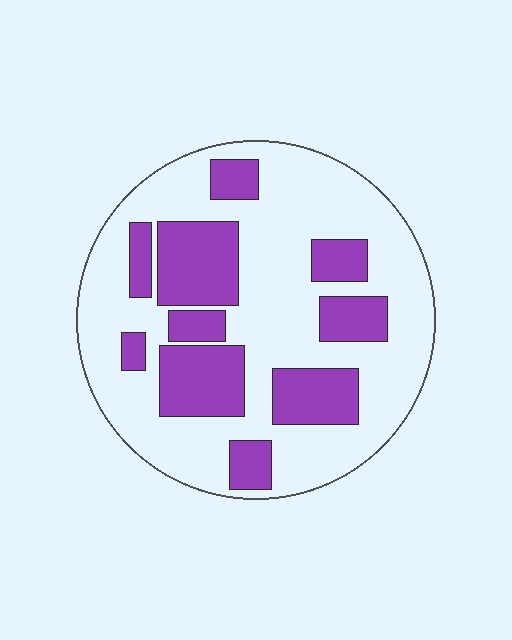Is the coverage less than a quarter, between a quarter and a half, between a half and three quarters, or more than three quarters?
Between a quarter and a half.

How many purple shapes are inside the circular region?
10.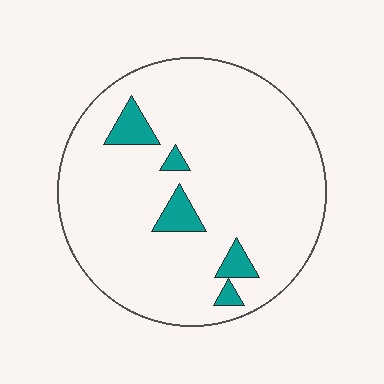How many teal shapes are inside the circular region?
5.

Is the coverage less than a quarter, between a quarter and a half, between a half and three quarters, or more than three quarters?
Less than a quarter.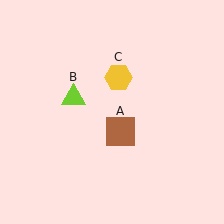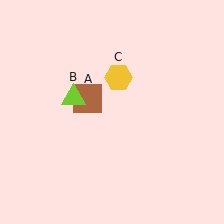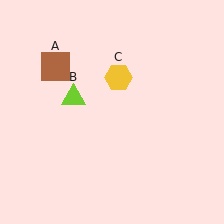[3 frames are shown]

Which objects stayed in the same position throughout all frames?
Lime triangle (object B) and yellow hexagon (object C) remained stationary.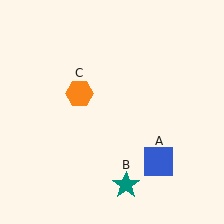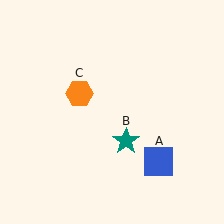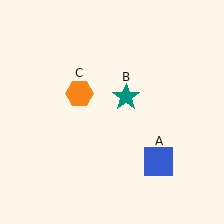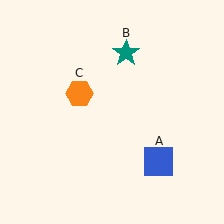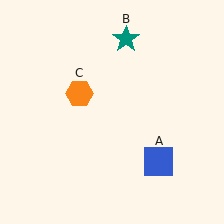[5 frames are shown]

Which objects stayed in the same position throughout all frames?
Blue square (object A) and orange hexagon (object C) remained stationary.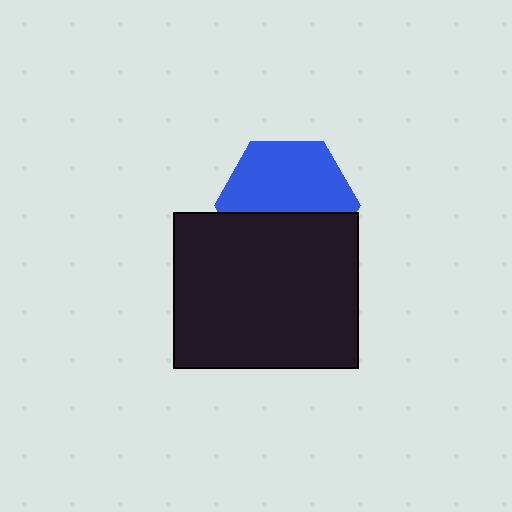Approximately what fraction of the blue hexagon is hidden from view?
Roughly 44% of the blue hexagon is hidden behind the black rectangle.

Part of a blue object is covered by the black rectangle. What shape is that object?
It is a hexagon.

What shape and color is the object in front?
The object in front is a black rectangle.